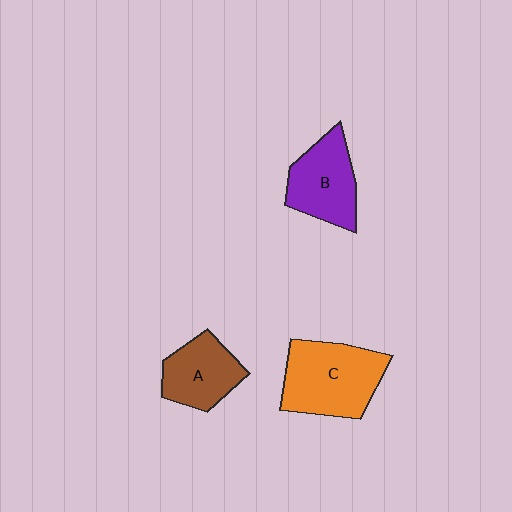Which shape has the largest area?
Shape C (orange).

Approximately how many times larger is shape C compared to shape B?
Approximately 1.3 times.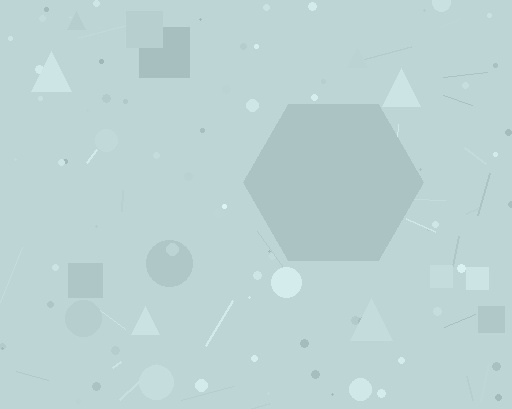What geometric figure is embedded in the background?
A hexagon is embedded in the background.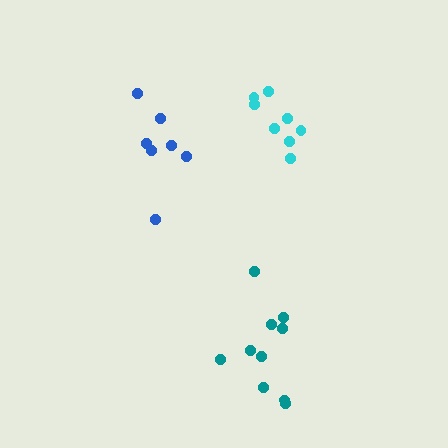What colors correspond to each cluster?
The clusters are colored: cyan, blue, teal.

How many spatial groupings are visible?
There are 3 spatial groupings.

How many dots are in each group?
Group 1: 8 dots, Group 2: 7 dots, Group 3: 10 dots (25 total).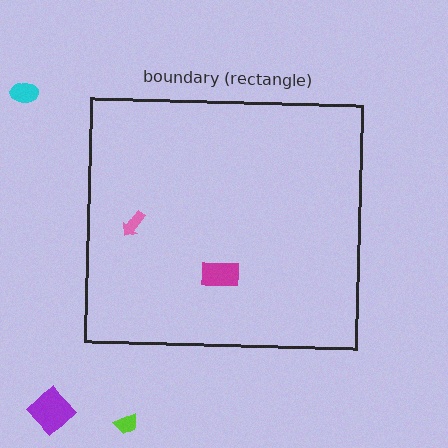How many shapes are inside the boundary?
2 inside, 3 outside.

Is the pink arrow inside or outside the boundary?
Inside.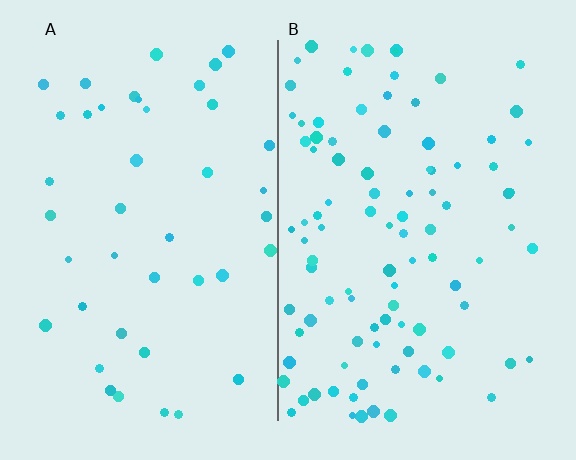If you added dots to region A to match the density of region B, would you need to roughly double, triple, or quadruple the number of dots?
Approximately double.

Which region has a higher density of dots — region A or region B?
B (the right).